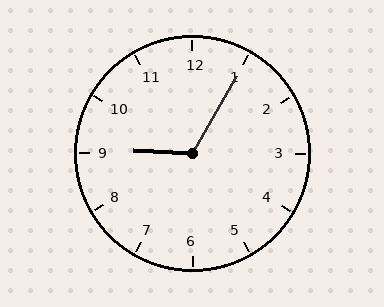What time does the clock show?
9:05.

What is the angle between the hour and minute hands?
Approximately 118 degrees.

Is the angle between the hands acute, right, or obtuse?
It is obtuse.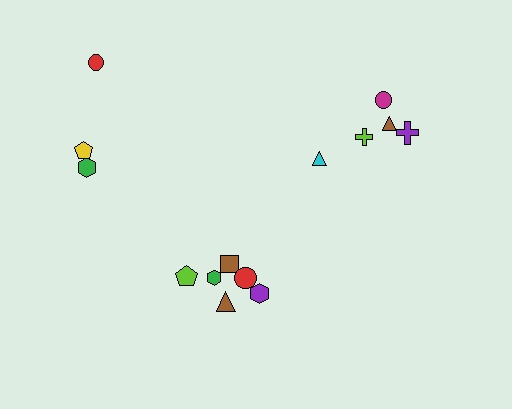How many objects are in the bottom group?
There are 6 objects.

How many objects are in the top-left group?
There are 3 objects.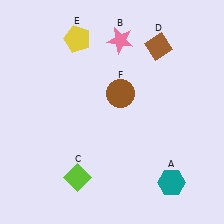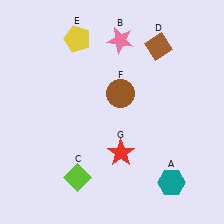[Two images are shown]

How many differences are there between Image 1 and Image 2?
There is 1 difference between the two images.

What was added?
A red star (G) was added in Image 2.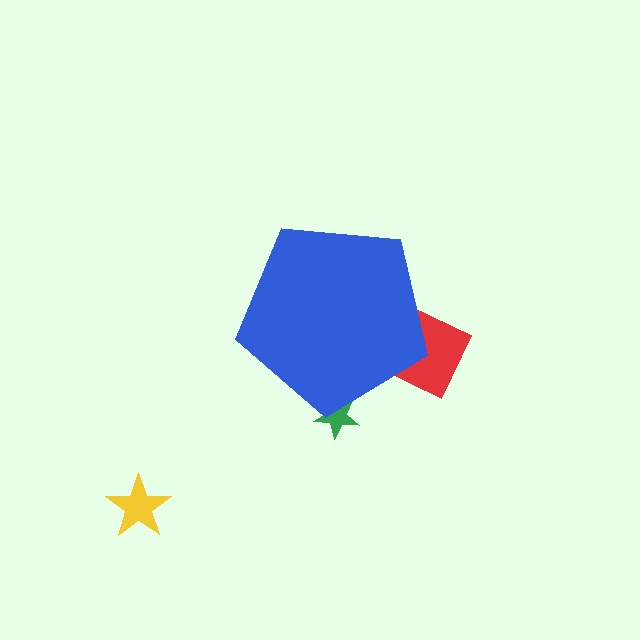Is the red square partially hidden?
Yes, the red square is partially hidden behind the blue pentagon.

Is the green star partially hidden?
Yes, the green star is partially hidden behind the blue pentagon.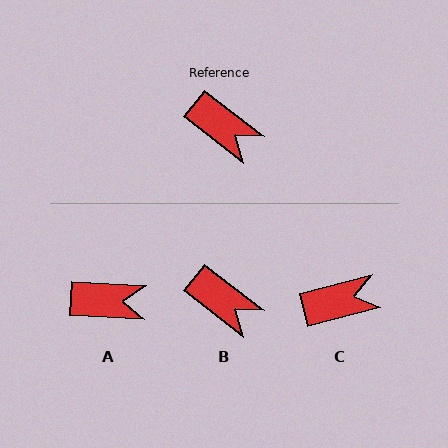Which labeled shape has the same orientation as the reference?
B.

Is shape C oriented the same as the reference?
No, it is off by about 52 degrees.